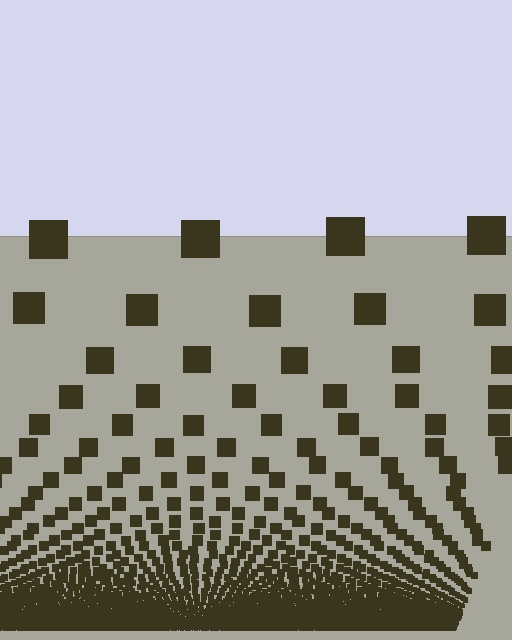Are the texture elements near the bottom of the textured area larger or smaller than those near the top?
Smaller. The gradient is inverted — elements near the bottom are smaller and denser.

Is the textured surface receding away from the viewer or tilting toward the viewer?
The surface appears to tilt toward the viewer. Texture elements get larger and sparser toward the top.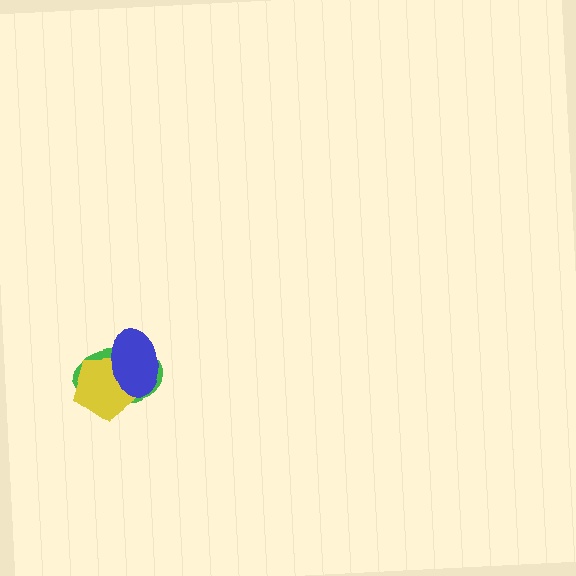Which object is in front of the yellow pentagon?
The blue ellipse is in front of the yellow pentagon.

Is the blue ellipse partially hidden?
No, no other shape covers it.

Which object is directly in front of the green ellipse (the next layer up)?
The yellow pentagon is directly in front of the green ellipse.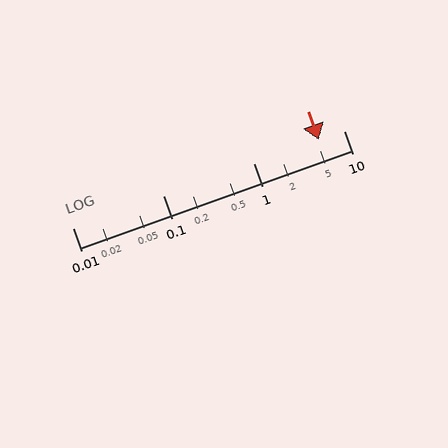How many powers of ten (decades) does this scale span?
The scale spans 3 decades, from 0.01 to 10.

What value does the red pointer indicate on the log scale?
The pointer indicates approximately 5.3.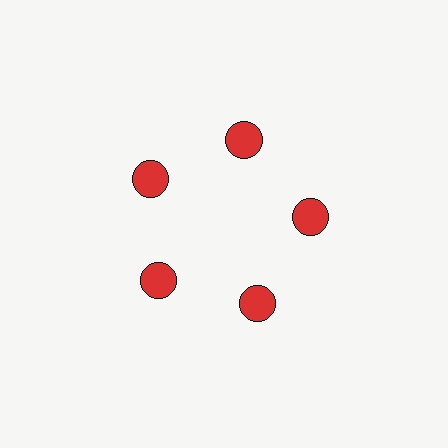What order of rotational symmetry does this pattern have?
This pattern has 5-fold rotational symmetry.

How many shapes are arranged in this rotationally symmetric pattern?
There are 5 shapes, arranged in 5 groups of 1.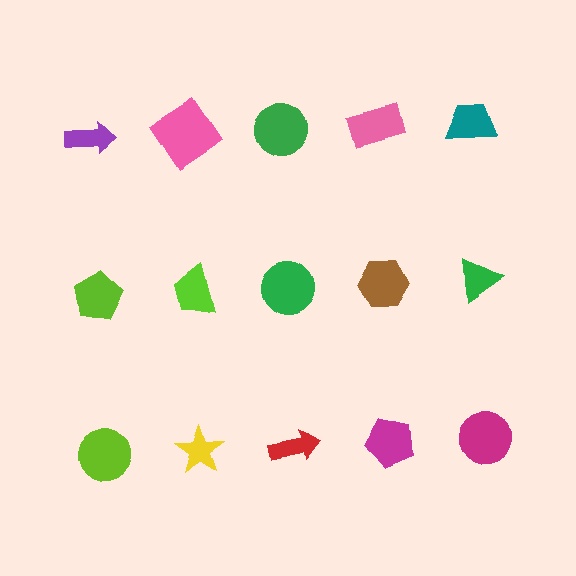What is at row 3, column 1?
A lime circle.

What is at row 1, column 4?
A pink rectangle.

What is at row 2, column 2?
A lime trapezoid.